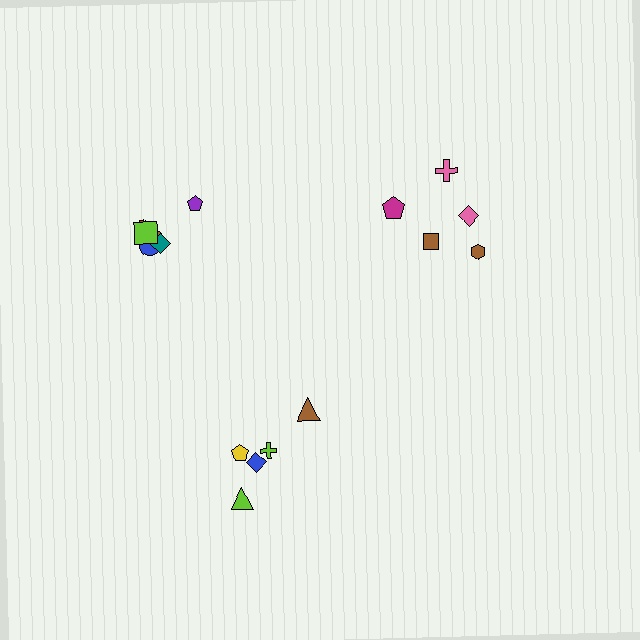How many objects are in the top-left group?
There are 7 objects.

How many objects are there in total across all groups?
There are 17 objects.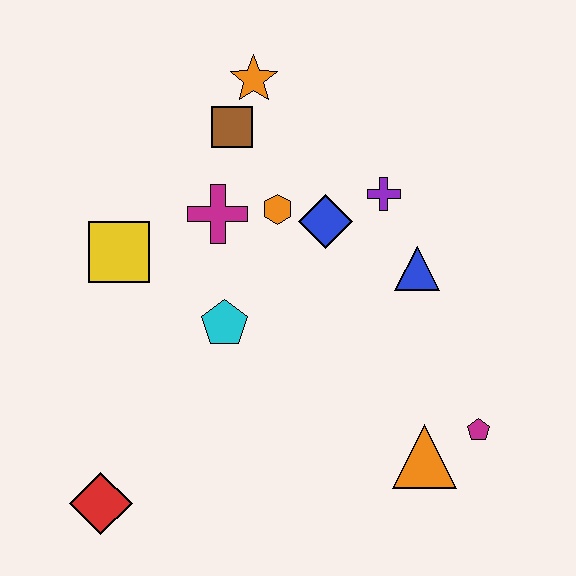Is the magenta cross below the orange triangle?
No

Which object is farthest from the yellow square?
The magenta pentagon is farthest from the yellow square.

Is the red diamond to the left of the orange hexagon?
Yes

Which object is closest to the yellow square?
The magenta cross is closest to the yellow square.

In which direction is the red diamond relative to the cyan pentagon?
The red diamond is below the cyan pentagon.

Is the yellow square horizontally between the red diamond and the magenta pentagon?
Yes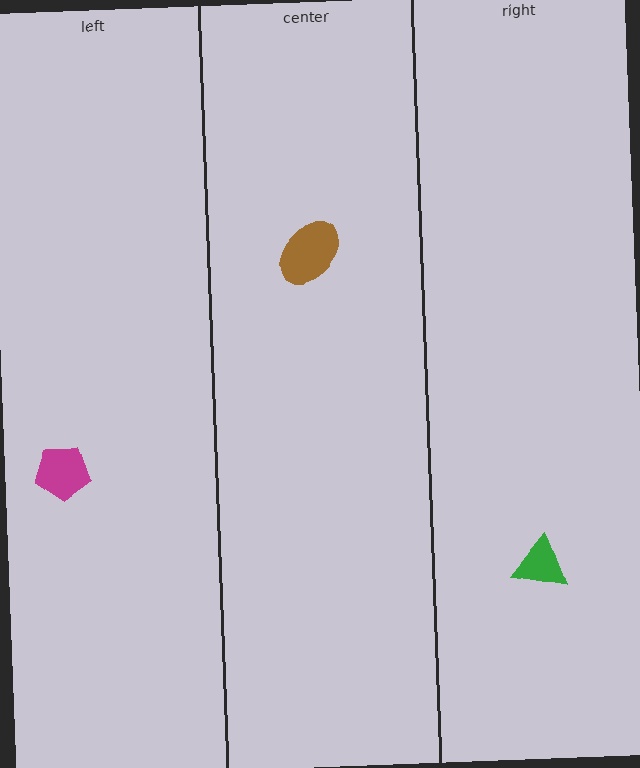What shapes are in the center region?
The brown ellipse.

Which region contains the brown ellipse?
The center region.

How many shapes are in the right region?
1.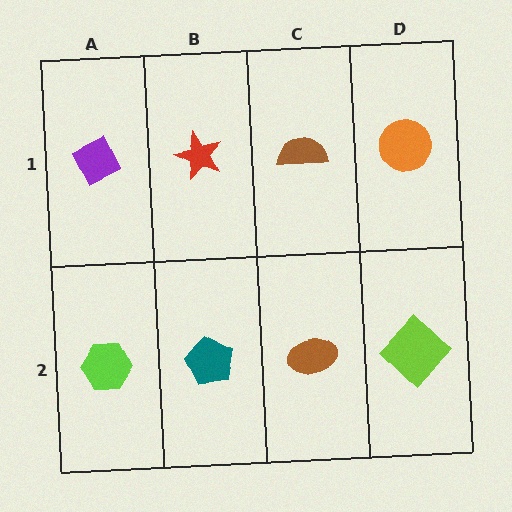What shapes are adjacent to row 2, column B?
A red star (row 1, column B), a lime hexagon (row 2, column A), a brown ellipse (row 2, column C).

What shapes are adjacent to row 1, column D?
A lime diamond (row 2, column D), a brown semicircle (row 1, column C).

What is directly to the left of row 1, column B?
A purple diamond.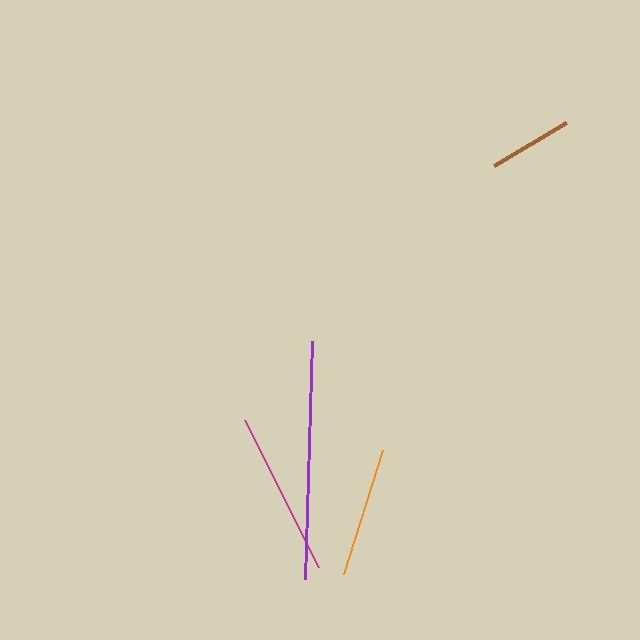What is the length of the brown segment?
The brown segment is approximately 84 pixels long.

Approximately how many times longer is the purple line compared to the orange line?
The purple line is approximately 1.8 times the length of the orange line.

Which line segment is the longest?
The purple line is the longest at approximately 238 pixels.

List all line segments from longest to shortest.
From longest to shortest: purple, magenta, orange, brown.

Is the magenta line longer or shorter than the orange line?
The magenta line is longer than the orange line.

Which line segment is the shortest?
The brown line is the shortest at approximately 84 pixels.